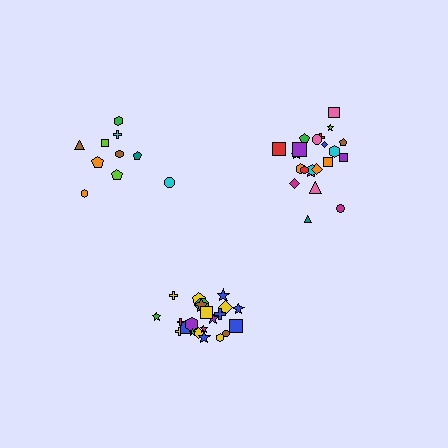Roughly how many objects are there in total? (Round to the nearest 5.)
Roughly 55 objects in total.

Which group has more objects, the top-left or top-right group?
The top-right group.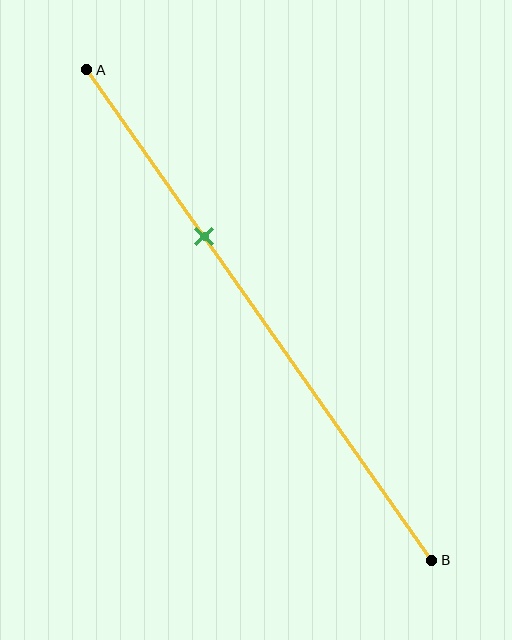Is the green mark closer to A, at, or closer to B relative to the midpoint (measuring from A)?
The green mark is closer to point A than the midpoint of segment AB.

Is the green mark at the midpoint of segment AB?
No, the mark is at about 35% from A, not at the 50% midpoint.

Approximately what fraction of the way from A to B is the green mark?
The green mark is approximately 35% of the way from A to B.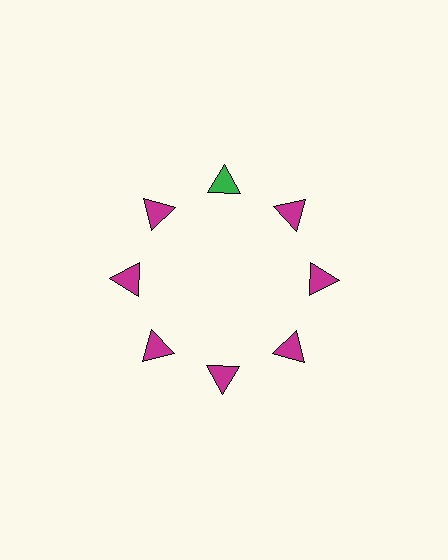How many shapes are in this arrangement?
There are 8 shapes arranged in a ring pattern.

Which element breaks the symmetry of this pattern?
The green triangle at roughly the 12 o'clock position breaks the symmetry. All other shapes are magenta triangles.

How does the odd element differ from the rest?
It has a different color: green instead of magenta.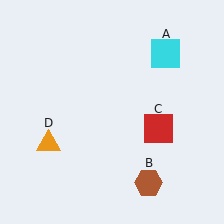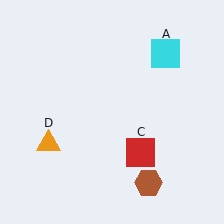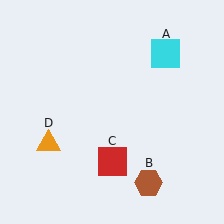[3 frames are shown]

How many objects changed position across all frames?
1 object changed position: red square (object C).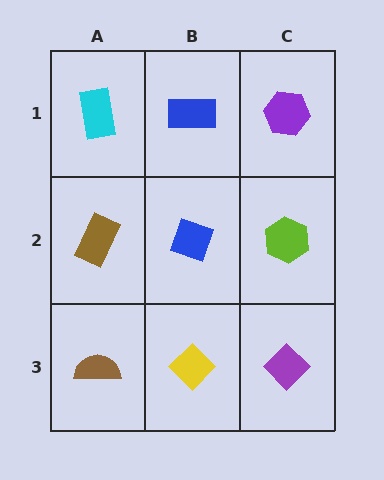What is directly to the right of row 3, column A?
A yellow diamond.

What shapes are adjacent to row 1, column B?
A blue diamond (row 2, column B), a cyan rectangle (row 1, column A), a purple hexagon (row 1, column C).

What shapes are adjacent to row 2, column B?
A blue rectangle (row 1, column B), a yellow diamond (row 3, column B), a brown rectangle (row 2, column A), a lime hexagon (row 2, column C).